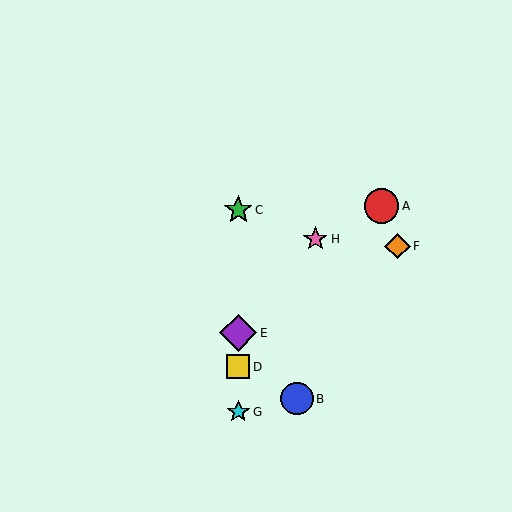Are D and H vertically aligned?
No, D is at x≈238 and H is at x≈315.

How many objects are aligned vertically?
4 objects (C, D, E, G) are aligned vertically.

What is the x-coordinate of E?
Object E is at x≈238.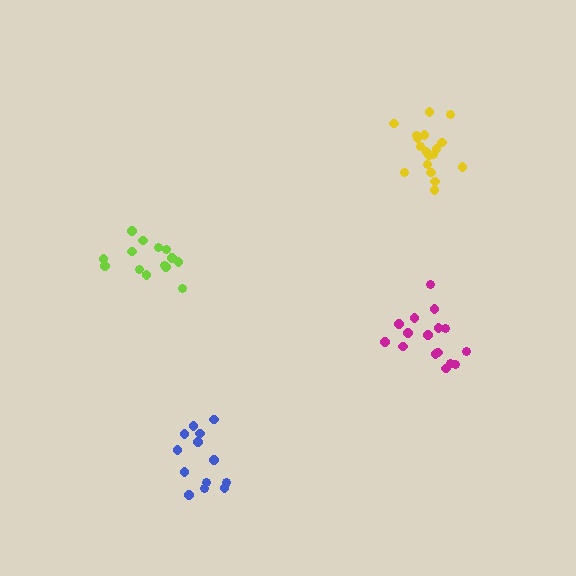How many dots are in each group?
Group 1: 14 dots, Group 2: 13 dots, Group 3: 16 dots, Group 4: 18 dots (61 total).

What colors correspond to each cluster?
The clusters are colored: lime, blue, magenta, yellow.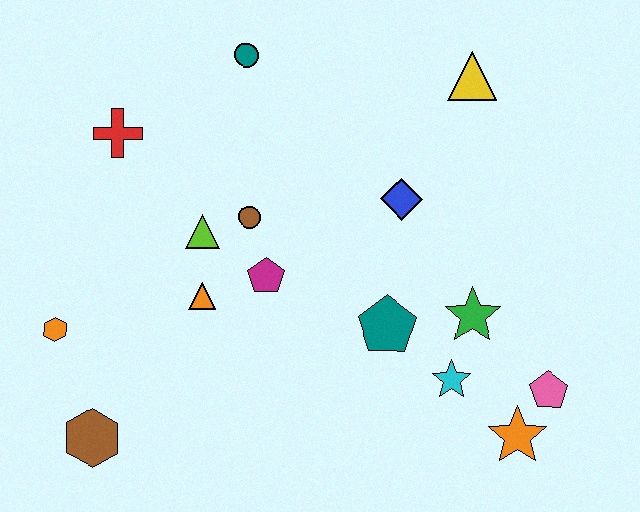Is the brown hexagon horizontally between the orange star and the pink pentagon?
No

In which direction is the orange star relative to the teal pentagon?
The orange star is to the right of the teal pentagon.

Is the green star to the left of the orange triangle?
No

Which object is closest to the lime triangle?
The brown circle is closest to the lime triangle.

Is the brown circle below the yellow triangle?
Yes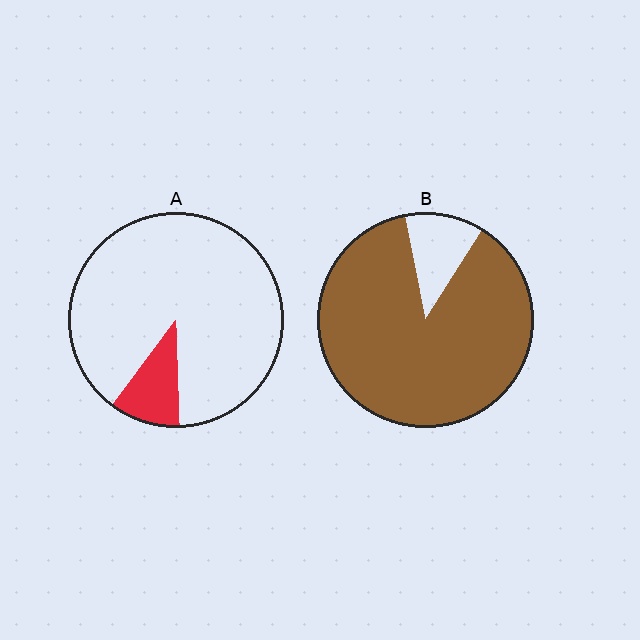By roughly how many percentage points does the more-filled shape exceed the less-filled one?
By roughly 75 percentage points (B over A).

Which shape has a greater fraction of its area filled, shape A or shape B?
Shape B.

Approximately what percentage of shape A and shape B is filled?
A is approximately 10% and B is approximately 90%.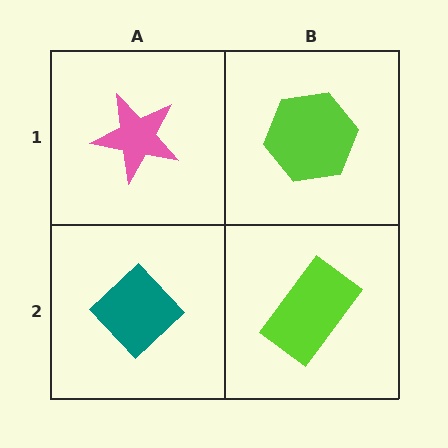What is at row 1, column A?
A pink star.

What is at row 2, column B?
A lime rectangle.